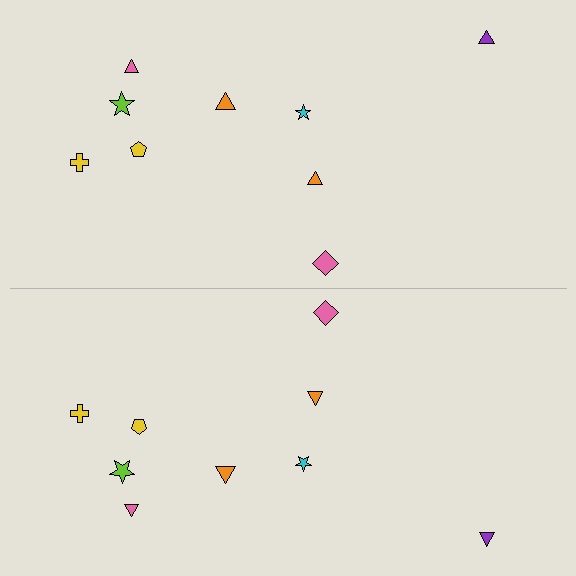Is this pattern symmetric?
Yes, this pattern has bilateral (reflection) symmetry.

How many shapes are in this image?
There are 18 shapes in this image.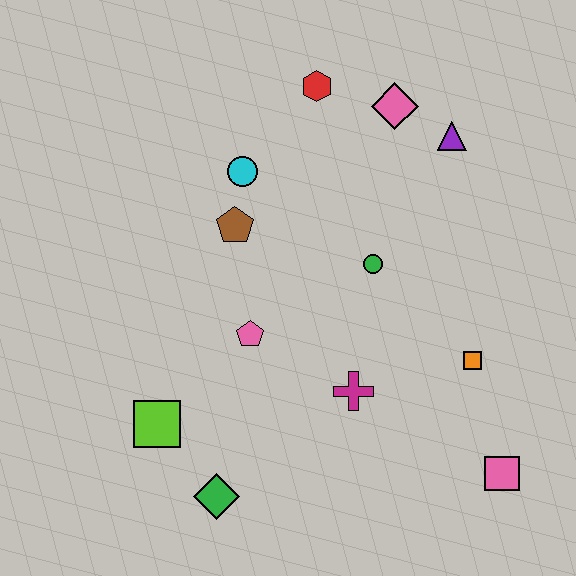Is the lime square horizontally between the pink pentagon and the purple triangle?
No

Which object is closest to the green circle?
The magenta cross is closest to the green circle.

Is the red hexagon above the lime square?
Yes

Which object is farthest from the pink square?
The red hexagon is farthest from the pink square.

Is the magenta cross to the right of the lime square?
Yes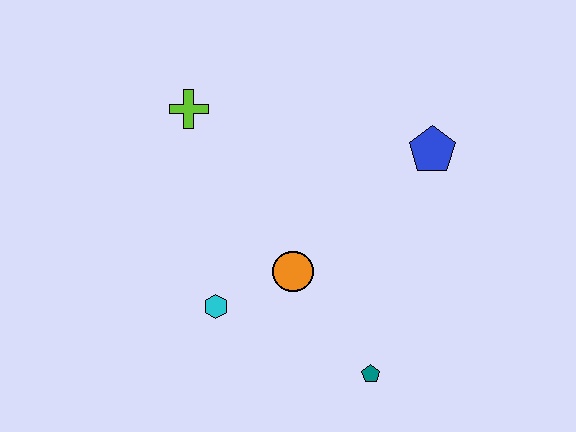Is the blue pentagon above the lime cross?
No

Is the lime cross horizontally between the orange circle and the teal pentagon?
No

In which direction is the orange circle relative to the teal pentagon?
The orange circle is above the teal pentagon.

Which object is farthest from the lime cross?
The teal pentagon is farthest from the lime cross.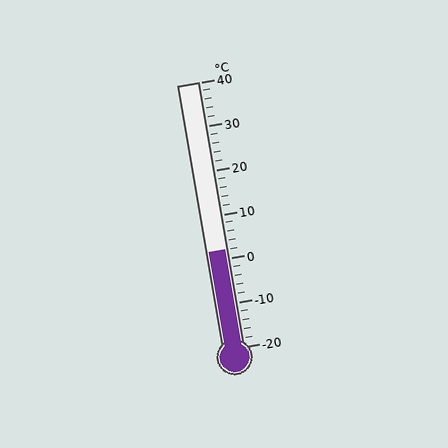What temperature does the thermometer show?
The thermometer shows approximately 2°C.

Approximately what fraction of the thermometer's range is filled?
The thermometer is filled to approximately 35% of its range.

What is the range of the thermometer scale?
The thermometer scale ranges from -20°C to 40°C.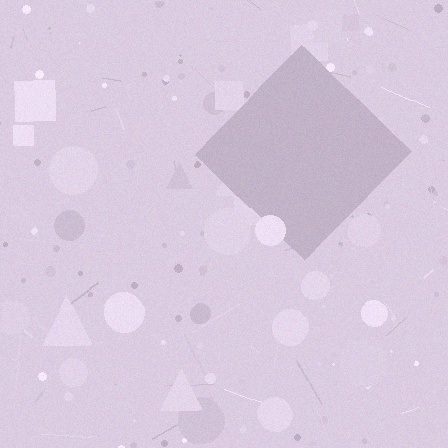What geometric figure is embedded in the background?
A diamond is embedded in the background.